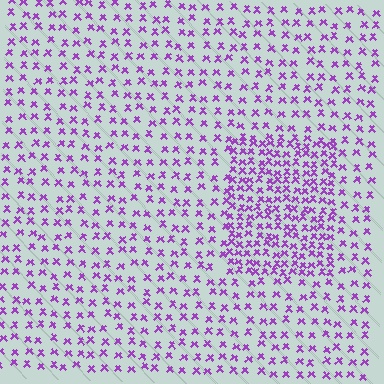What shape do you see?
I see a rectangle.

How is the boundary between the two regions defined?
The boundary is defined by a change in element density (approximately 2.0x ratio). All elements are the same color, size, and shape.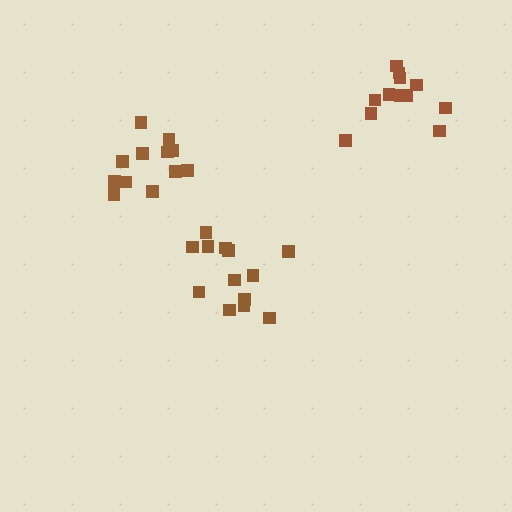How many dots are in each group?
Group 1: 13 dots, Group 2: 12 dots, Group 3: 12 dots (37 total).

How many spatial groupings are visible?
There are 3 spatial groupings.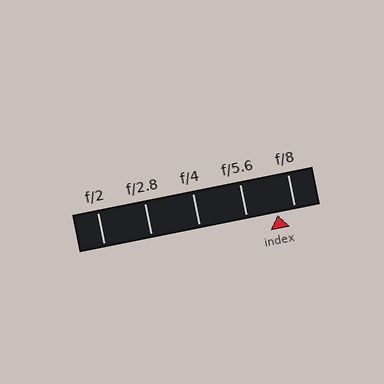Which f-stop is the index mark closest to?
The index mark is closest to f/8.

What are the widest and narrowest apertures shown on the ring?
The widest aperture shown is f/2 and the narrowest is f/8.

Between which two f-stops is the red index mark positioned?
The index mark is between f/5.6 and f/8.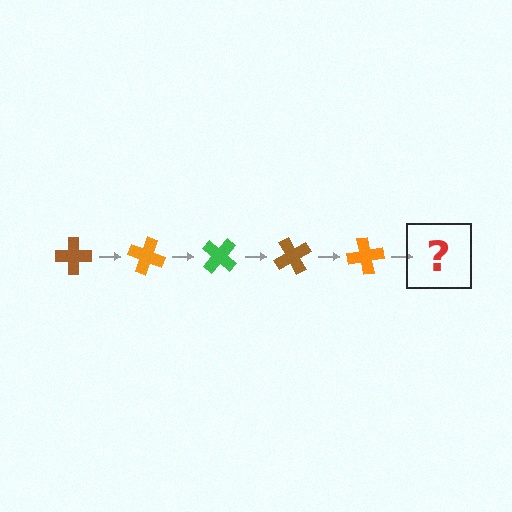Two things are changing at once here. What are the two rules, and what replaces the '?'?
The two rules are that it rotates 20 degrees each step and the color cycles through brown, orange, and green. The '?' should be a green cross, rotated 100 degrees from the start.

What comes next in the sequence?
The next element should be a green cross, rotated 100 degrees from the start.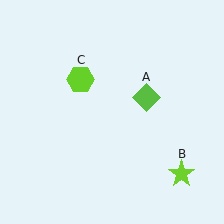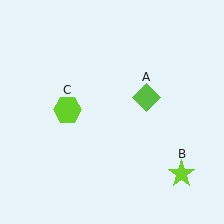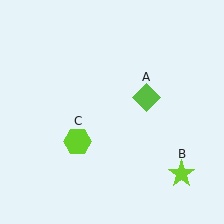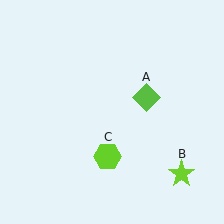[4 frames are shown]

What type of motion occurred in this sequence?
The lime hexagon (object C) rotated counterclockwise around the center of the scene.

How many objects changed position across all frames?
1 object changed position: lime hexagon (object C).